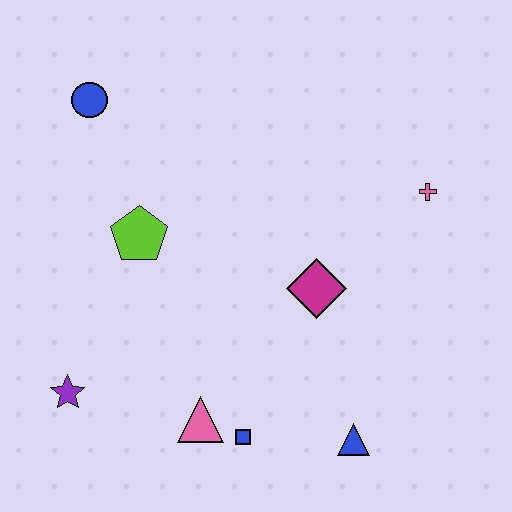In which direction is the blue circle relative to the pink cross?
The blue circle is to the left of the pink cross.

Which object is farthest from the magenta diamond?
The blue circle is farthest from the magenta diamond.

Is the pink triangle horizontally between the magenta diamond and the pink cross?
No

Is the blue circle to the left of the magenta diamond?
Yes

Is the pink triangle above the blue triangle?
Yes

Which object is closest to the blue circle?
The lime pentagon is closest to the blue circle.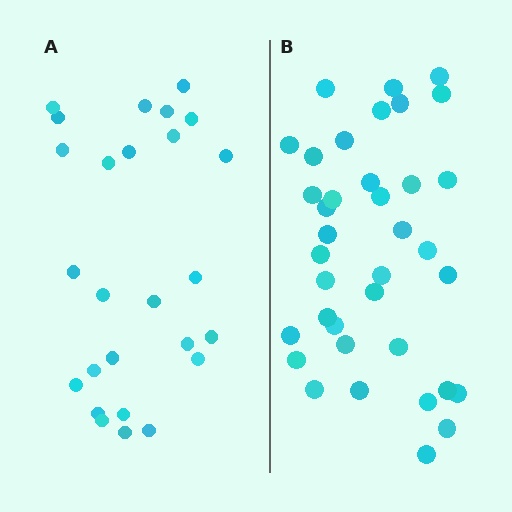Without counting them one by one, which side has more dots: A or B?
Region B (the right region) has more dots.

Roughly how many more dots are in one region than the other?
Region B has roughly 12 or so more dots than region A.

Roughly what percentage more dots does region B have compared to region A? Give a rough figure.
About 40% more.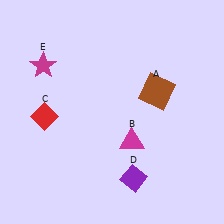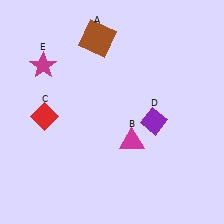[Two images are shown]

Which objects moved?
The objects that moved are: the brown square (A), the purple diamond (D).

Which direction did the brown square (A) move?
The brown square (A) moved left.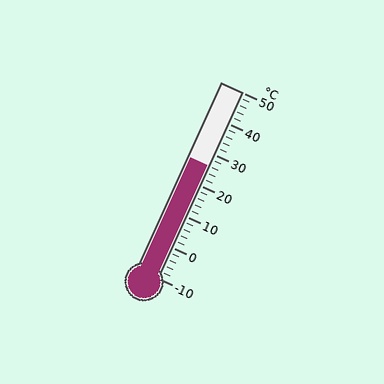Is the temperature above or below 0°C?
The temperature is above 0°C.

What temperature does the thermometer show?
The thermometer shows approximately 26°C.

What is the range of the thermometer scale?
The thermometer scale ranges from -10°C to 50°C.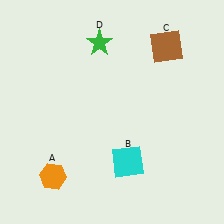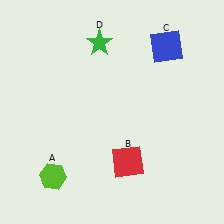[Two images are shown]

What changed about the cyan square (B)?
In Image 1, B is cyan. In Image 2, it changed to red.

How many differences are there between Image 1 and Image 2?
There are 3 differences between the two images.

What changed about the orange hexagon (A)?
In Image 1, A is orange. In Image 2, it changed to lime.